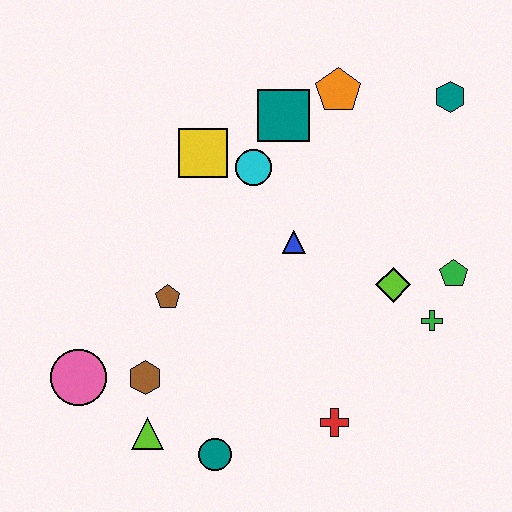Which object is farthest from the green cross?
The pink circle is farthest from the green cross.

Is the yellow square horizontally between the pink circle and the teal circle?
Yes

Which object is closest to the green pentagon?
The green cross is closest to the green pentagon.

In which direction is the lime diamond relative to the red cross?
The lime diamond is above the red cross.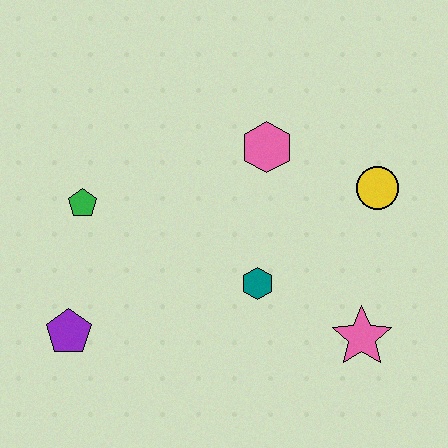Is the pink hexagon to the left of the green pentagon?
No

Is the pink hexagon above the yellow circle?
Yes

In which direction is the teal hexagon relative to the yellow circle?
The teal hexagon is to the left of the yellow circle.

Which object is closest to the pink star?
The teal hexagon is closest to the pink star.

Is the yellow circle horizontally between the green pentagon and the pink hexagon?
No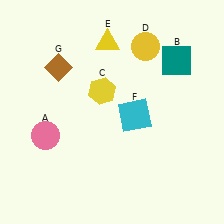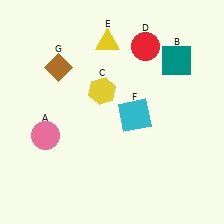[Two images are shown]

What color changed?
The circle (D) changed from yellow in Image 1 to red in Image 2.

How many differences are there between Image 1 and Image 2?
There is 1 difference between the two images.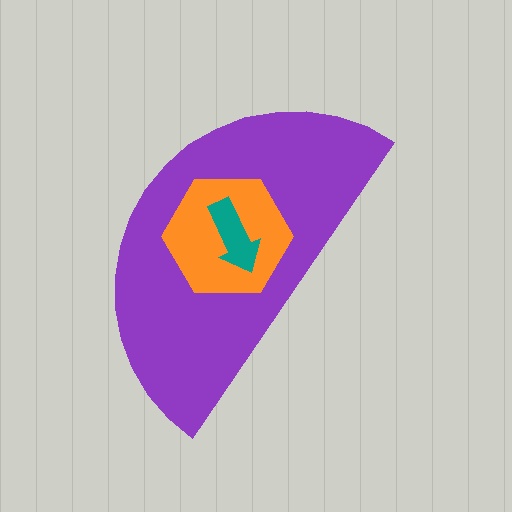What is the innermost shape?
The teal arrow.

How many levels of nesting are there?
3.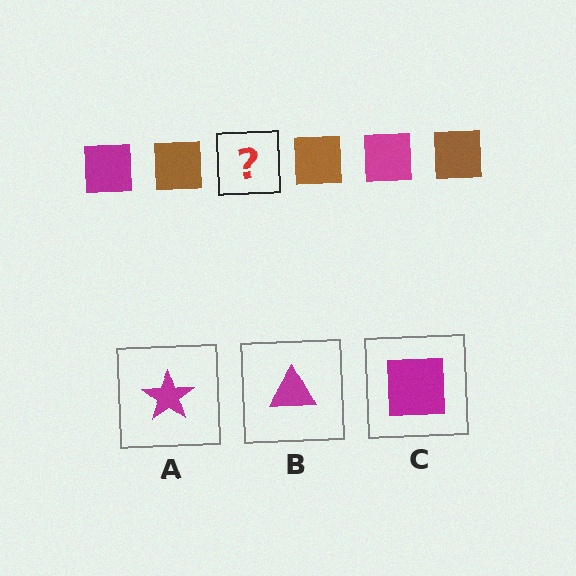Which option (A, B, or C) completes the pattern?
C.